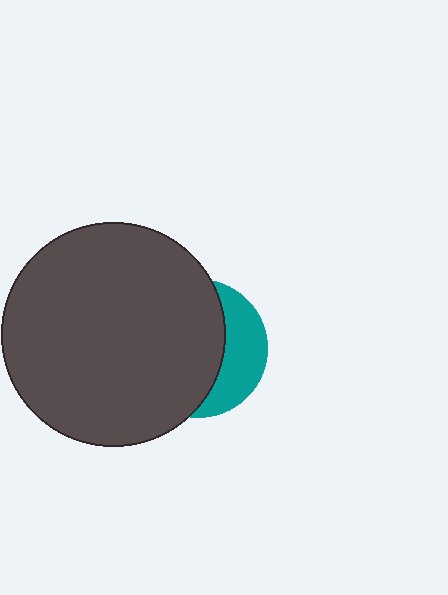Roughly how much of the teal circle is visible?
A small part of it is visible (roughly 32%).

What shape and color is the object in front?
The object in front is a dark gray circle.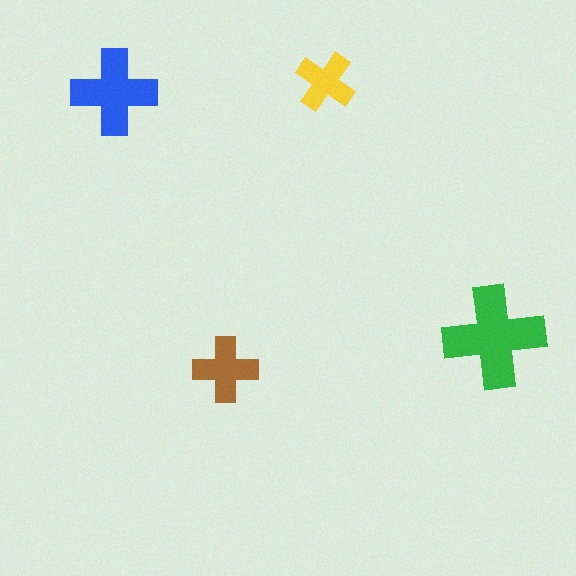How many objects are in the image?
There are 4 objects in the image.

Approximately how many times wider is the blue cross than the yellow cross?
About 1.5 times wider.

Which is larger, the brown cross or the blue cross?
The blue one.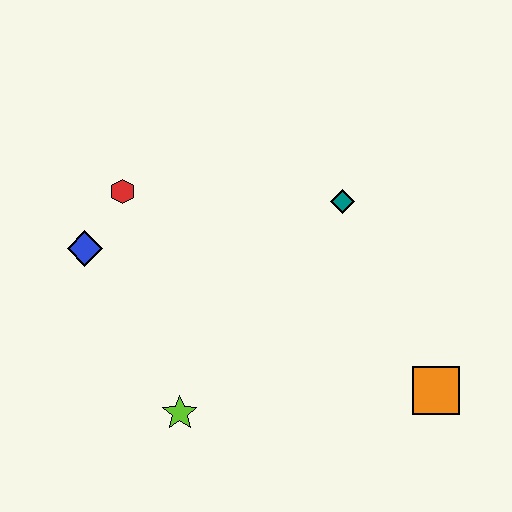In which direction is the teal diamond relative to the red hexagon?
The teal diamond is to the right of the red hexagon.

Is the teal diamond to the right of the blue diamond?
Yes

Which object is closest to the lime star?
The blue diamond is closest to the lime star.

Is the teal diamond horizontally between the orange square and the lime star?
Yes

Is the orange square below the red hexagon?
Yes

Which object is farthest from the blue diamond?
The orange square is farthest from the blue diamond.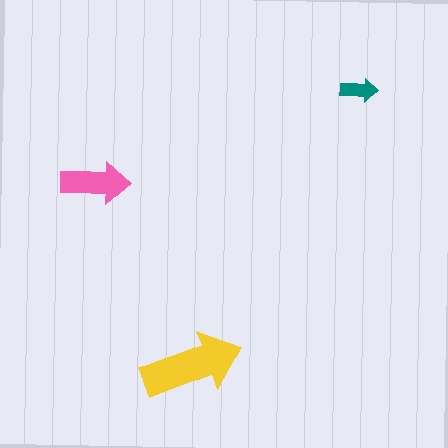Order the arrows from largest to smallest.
the yellow one, the pink one, the teal one.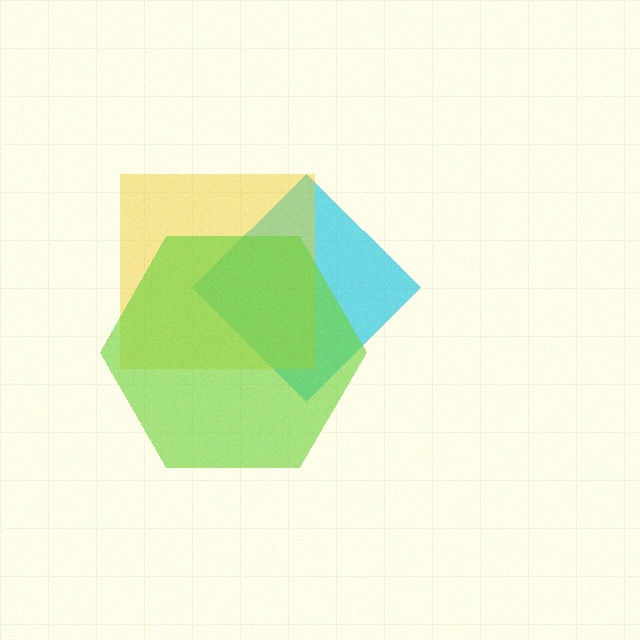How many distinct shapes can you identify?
There are 3 distinct shapes: a cyan diamond, a yellow square, a lime hexagon.